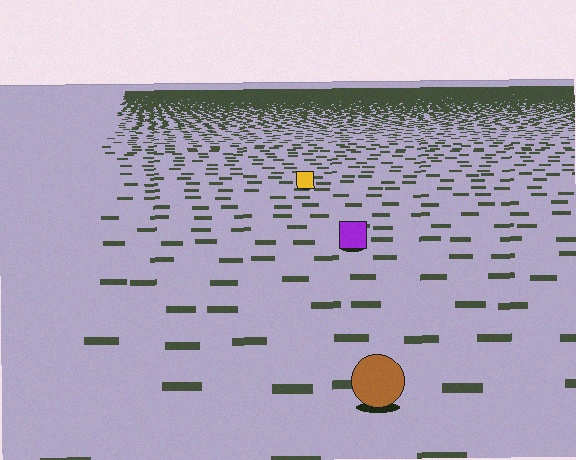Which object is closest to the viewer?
The brown circle is closest. The texture marks near it are larger and more spread out.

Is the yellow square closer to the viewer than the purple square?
No. The purple square is closer — you can tell from the texture gradient: the ground texture is coarser near it.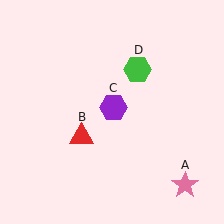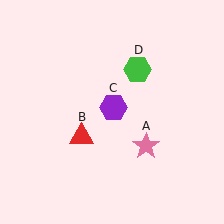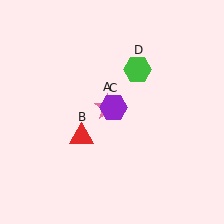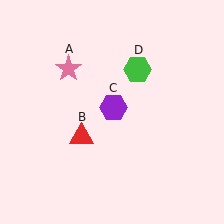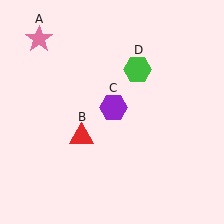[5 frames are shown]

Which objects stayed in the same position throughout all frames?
Red triangle (object B) and purple hexagon (object C) and green hexagon (object D) remained stationary.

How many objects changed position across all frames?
1 object changed position: pink star (object A).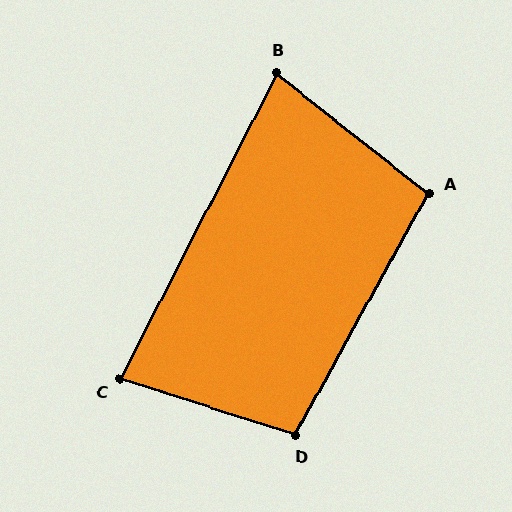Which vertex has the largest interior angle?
D, at approximately 101 degrees.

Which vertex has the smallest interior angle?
B, at approximately 79 degrees.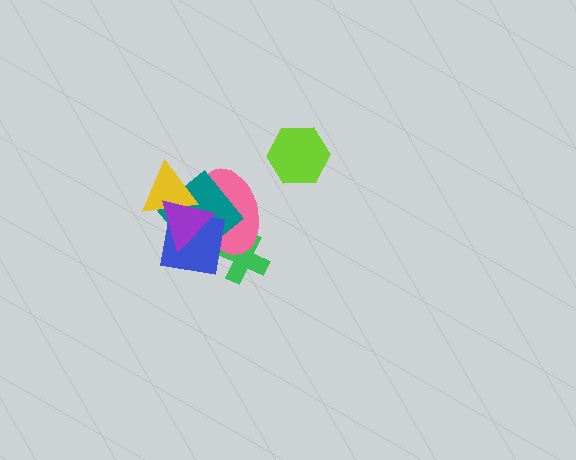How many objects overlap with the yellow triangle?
4 objects overlap with the yellow triangle.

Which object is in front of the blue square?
The purple triangle is in front of the blue square.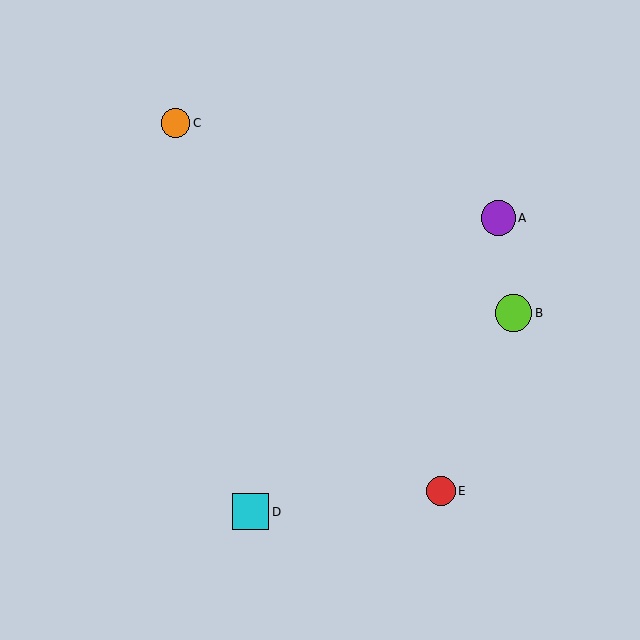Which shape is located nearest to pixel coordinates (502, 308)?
The lime circle (labeled B) at (513, 313) is nearest to that location.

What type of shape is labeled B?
Shape B is a lime circle.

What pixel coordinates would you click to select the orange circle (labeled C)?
Click at (176, 123) to select the orange circle C.